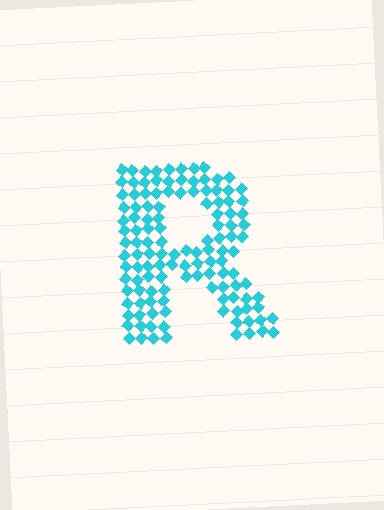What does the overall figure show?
The overall figure shows the letter R.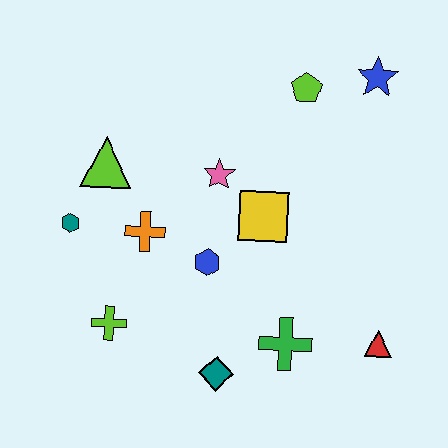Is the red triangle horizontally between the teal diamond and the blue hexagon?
No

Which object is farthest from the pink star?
The red triangle is farthest from the pink star.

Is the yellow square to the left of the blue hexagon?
No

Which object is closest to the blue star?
The lime pentagon is closest to the blue star.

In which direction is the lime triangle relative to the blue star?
The lime triangle is to the left of the blue star.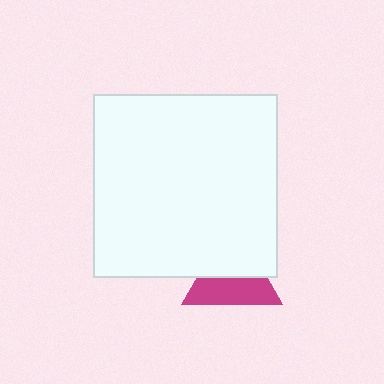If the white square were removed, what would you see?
You would see the complete magenta triangle.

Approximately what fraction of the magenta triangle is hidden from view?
Roughly 47% of the magenta triangle is hidden behind the white square.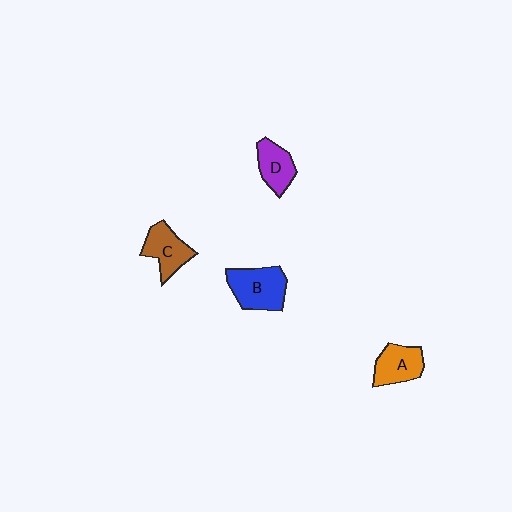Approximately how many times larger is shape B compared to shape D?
Approximately 1.5 times.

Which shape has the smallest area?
Shape D (purple).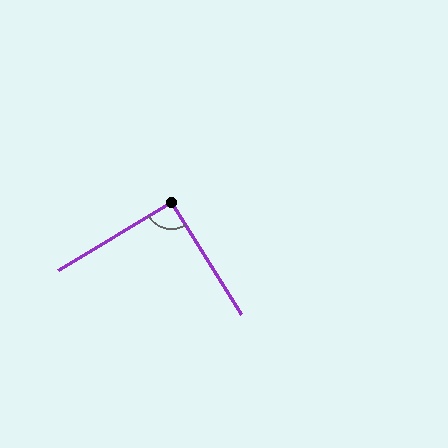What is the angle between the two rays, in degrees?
Approximately 91 degrees.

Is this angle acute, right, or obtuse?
It is approximately a right angle.